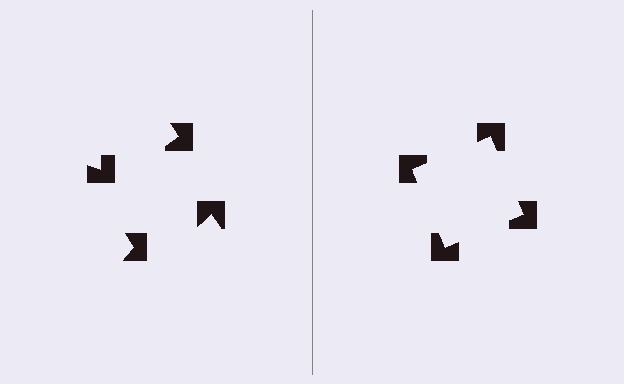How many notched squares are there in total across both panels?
8 — 4 on each side.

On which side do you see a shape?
An illusory square appears on the right side. On the left side the wedge cuts are rotated, so no coherent shape forms.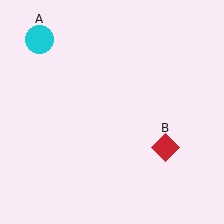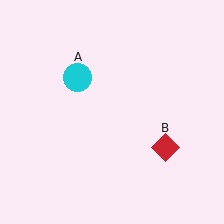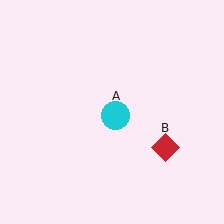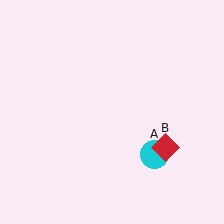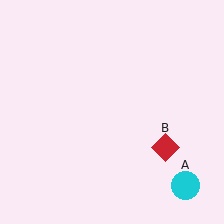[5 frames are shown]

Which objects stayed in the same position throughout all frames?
Red diamond (object B) remained stationary.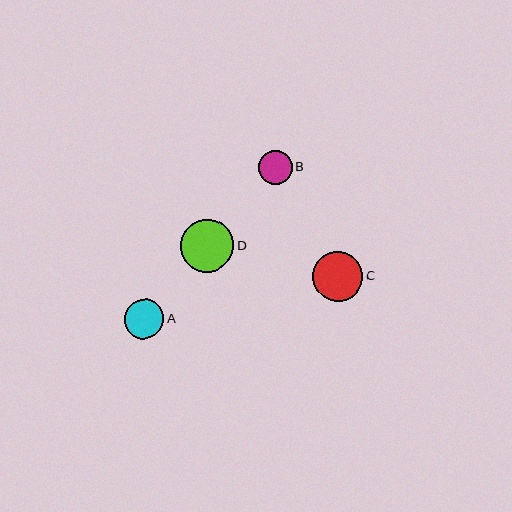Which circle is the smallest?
Circle B is the smallest with a size of approximately 34 pixels.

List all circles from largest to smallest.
From largest to smallest: D, C, A, B.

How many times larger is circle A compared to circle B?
Circle A is approximately 1.1 times the size of circle B.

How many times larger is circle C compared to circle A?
Circle C is approximately 1.3 times the size of circle A.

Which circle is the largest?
Circle D is the largest with a size of approximately 53 pixels.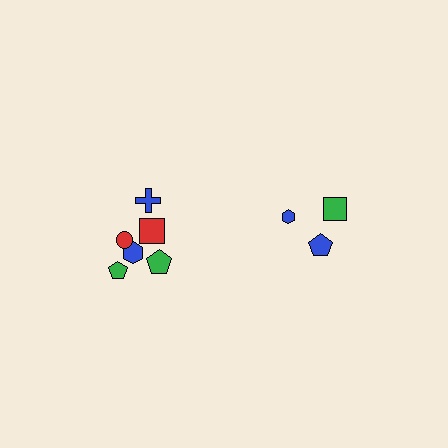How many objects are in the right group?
There are 4 objects.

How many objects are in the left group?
There are 6 objects.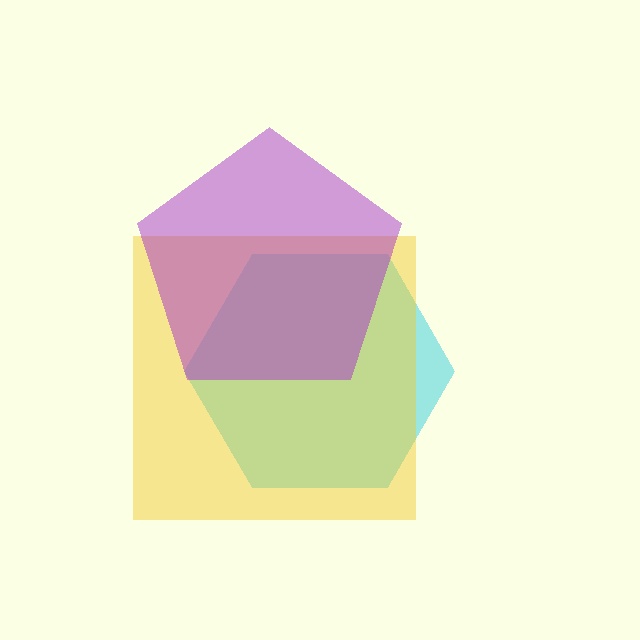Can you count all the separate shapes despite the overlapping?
Yes, there are 3 separate shapes.